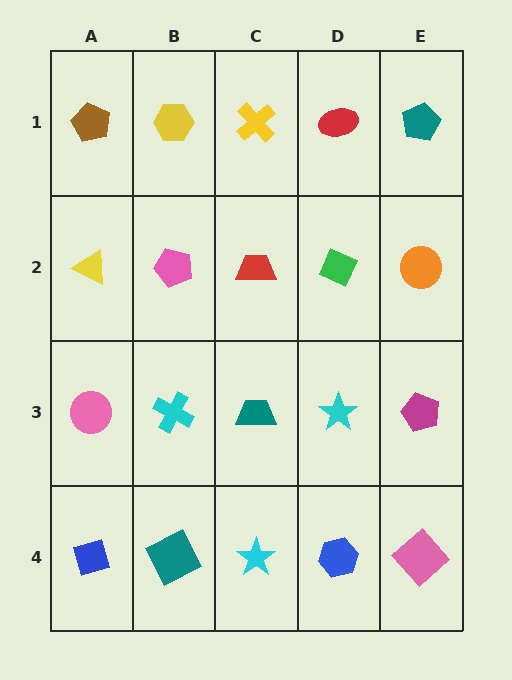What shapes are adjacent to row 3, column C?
A red trapezoid (row 2, column C), a cyan star (row 4, column C), a cyan cross (row 3, column B), a cyan star (row 3, column D).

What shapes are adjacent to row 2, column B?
A yellow hexagon (row 1, column B), a cyan cross (row 3, column B), a yellow triangle (row 2, column A), a red trapezoid (row 2, column C).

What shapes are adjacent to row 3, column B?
A pink pentagon (row 2, column B), a teal square (row 4, column B), a pink circle (row 3, column A), a teal trapezoid (row 3, column C).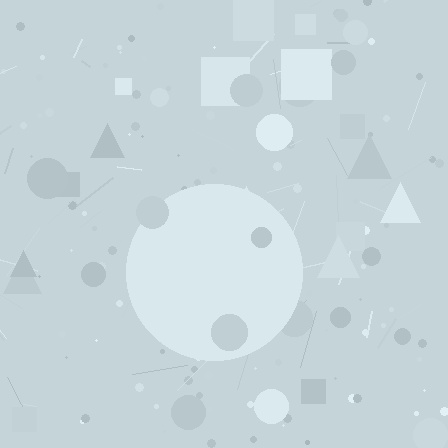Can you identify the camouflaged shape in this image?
The camouflaged shape is a circle.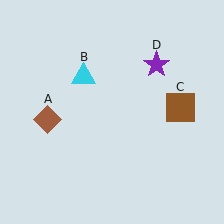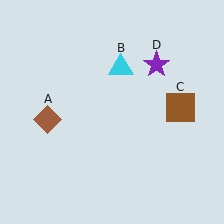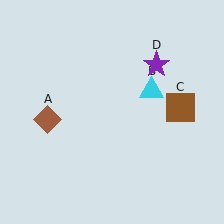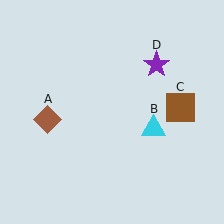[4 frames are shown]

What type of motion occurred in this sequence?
The cyan triangle (object B) rotated clockwise around the center of the scene.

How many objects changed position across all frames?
1 object changed position: cyan triangle (object B).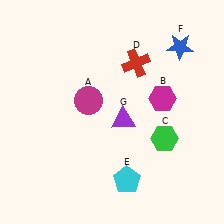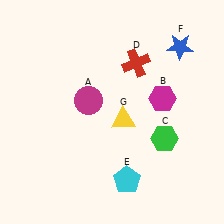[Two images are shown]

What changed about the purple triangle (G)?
In Image 1, G is purple. In Image 2, it changed to yellow.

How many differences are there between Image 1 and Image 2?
There is 1 difference between the two images.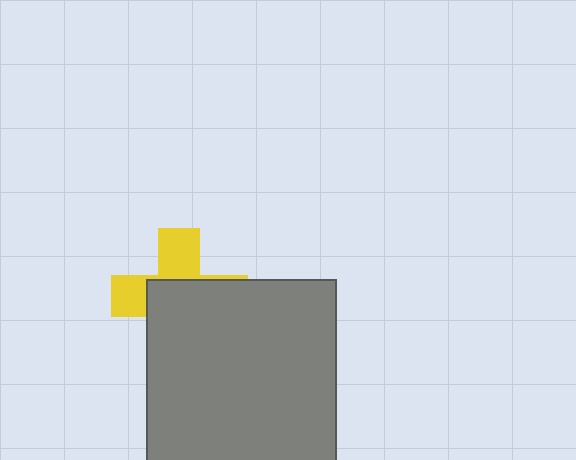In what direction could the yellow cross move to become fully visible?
The yellow cross could move up. That would shift it out from behind the gray square entirely.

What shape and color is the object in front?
The object in front is a gray square.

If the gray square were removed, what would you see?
You would see the complete yellow cross.